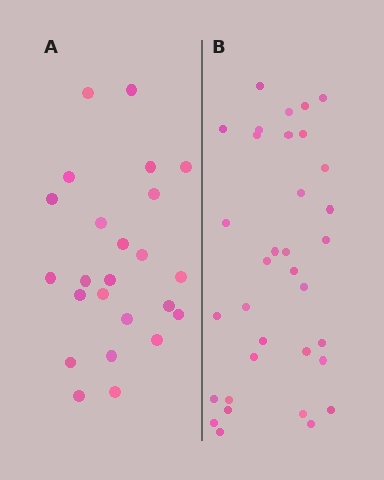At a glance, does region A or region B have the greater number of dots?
Region B (the right region) has more dots.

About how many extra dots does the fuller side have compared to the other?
Region B has roughly 10 or so more dots than region A.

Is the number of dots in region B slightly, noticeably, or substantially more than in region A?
Region B has noticeably more, but not dramatically so. The ratio is roughly 1.4 to 1.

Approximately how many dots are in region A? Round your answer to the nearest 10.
About 20 dots. (The exact count is 24, which rounds to 20.)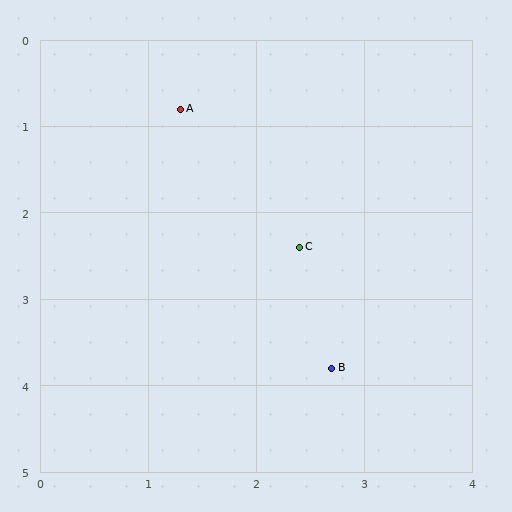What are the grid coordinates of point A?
Point A is at approximately (1.3, 0.8).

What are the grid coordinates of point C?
Point C is at approximately (2.4, 2.4).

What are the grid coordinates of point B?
Point B is at approximately (2.7, 3.8).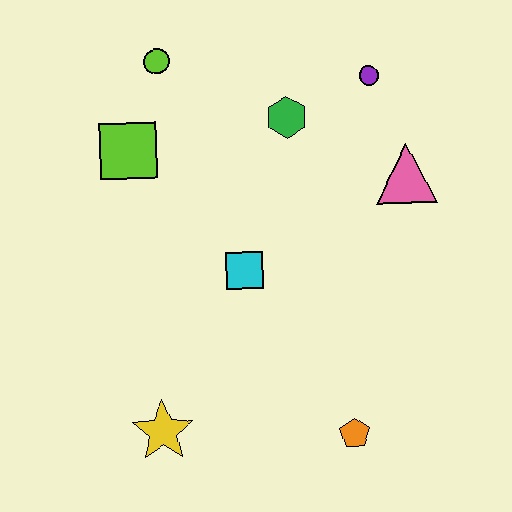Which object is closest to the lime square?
The lime circle is closest to the lime square.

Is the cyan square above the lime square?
No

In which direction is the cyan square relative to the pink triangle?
The cyan square is to the left of the pink triangle.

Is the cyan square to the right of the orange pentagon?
No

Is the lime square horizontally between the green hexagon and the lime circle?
No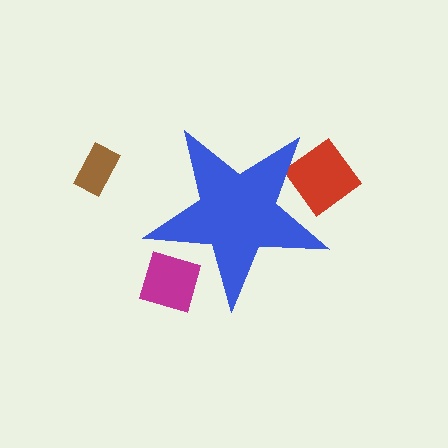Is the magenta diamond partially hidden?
Yes, the magenta diamond is partially hidden behind the blue star.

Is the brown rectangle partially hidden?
No, the brown rectangle is fully visible.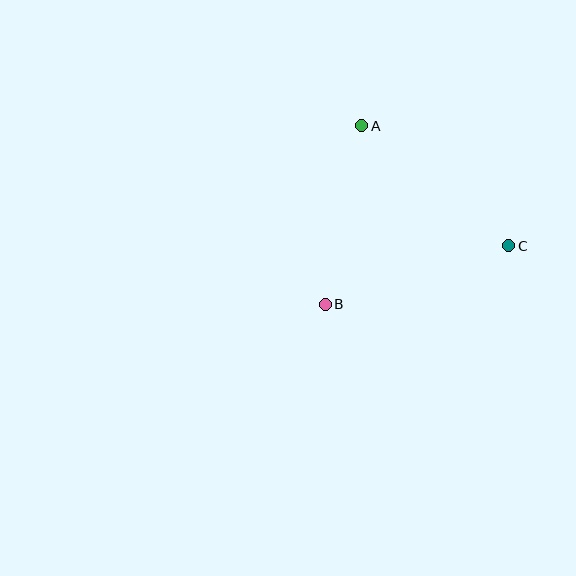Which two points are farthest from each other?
Points B and C are farthest from each other.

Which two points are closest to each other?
Points A and B are closest to each other.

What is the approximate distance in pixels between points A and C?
The distance between A and C is approximately 190 pixels.